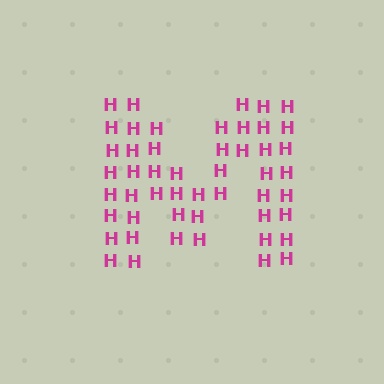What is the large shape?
The large shape is the letter M.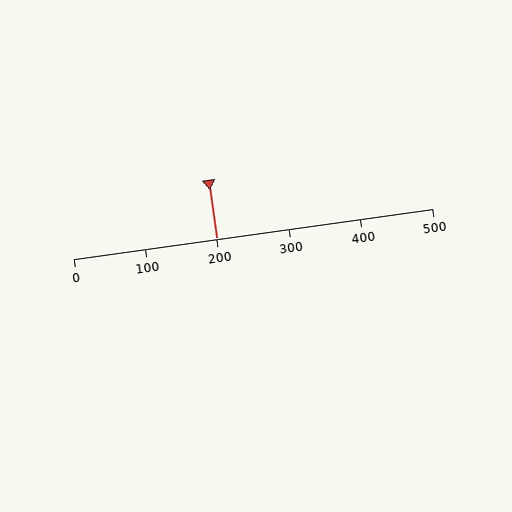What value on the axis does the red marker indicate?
The marker indicates approximately 200.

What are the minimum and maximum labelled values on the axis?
The axis runs from 0 to 500.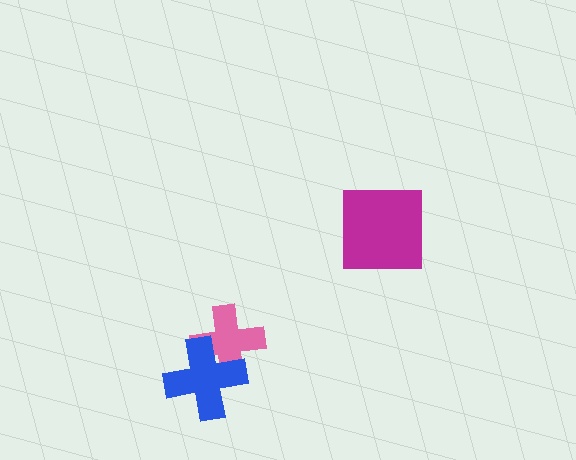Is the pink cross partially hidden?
Yes, it is partially covered by another shape.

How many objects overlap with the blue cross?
1 object overlaps with the blue cross.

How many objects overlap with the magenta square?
0 objects overlap with the magenta square.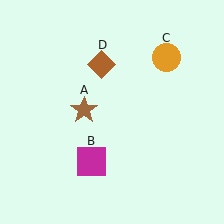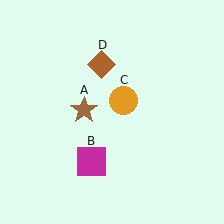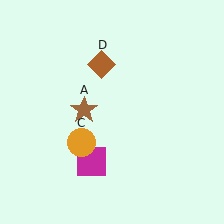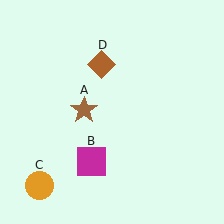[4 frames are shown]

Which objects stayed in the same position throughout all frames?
Brown star (object A) and magenta square (object B) and brown diamond (object D) remained stationary.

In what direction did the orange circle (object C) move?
The orange circle (object C) moved down and to the left.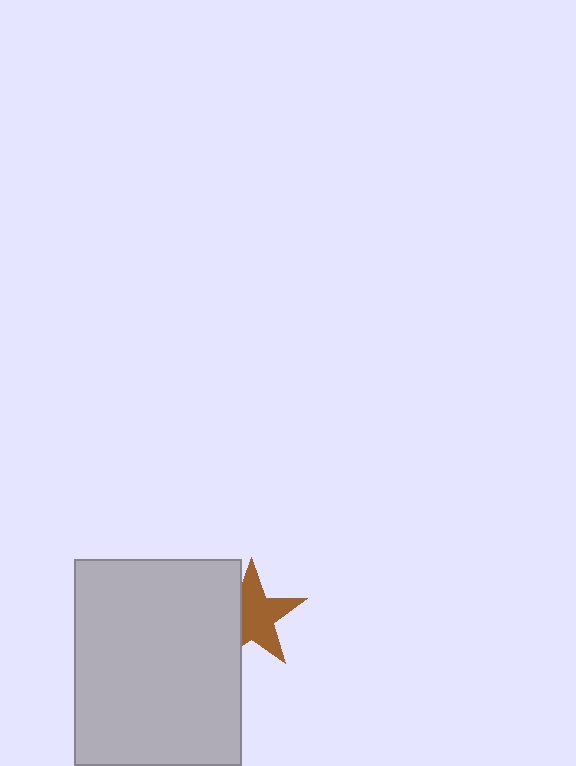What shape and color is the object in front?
The object in front is a light gray rectangle.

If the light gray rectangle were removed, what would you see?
You would see the complete brown star.